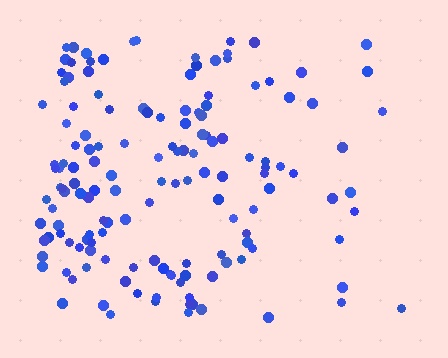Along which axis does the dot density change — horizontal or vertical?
Horizontal.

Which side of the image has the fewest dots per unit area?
The right.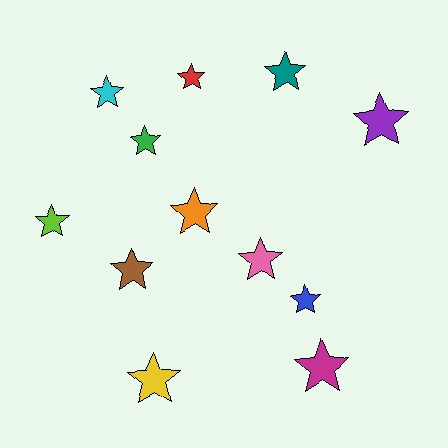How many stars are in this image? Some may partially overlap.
There are 12 stars.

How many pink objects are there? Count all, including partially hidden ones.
There is 1 pink object.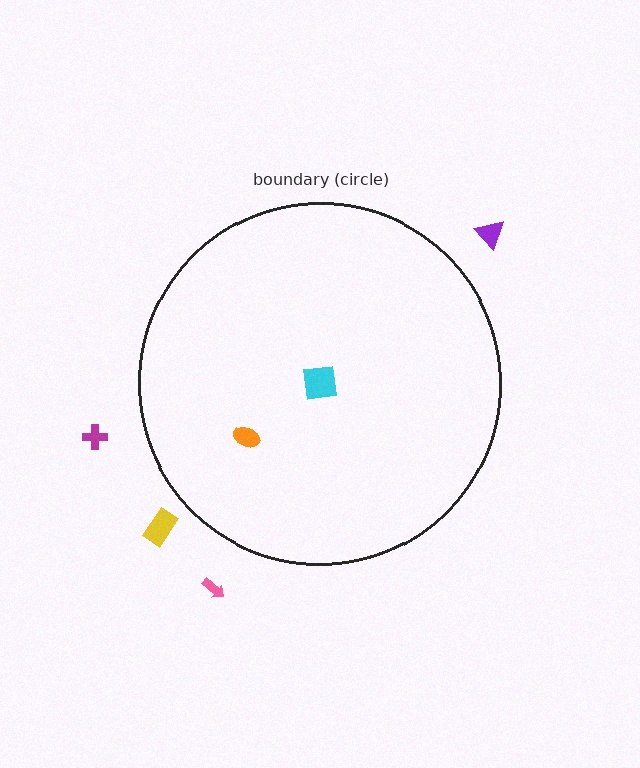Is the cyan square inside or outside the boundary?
Inside.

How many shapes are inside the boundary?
2 inside, 4 outside.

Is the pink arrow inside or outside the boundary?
Outside.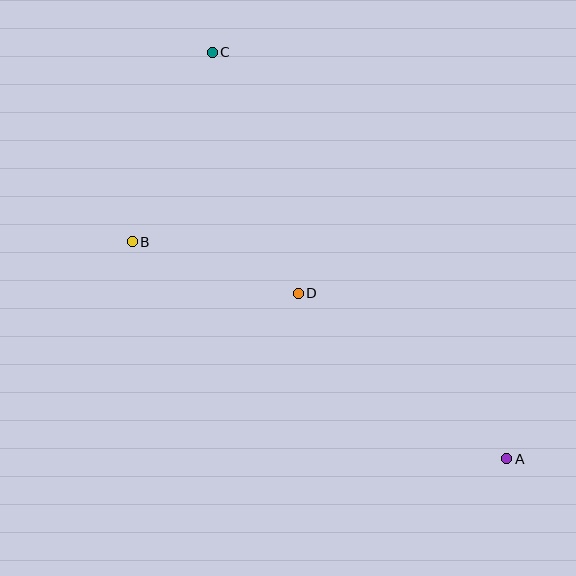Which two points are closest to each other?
Points B and D are closest to each other.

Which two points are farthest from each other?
Points A and C are farthest from each other.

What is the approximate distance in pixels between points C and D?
The distance between C and D is approximately 256 pixels.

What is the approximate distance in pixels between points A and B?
The distance between A and B is approximately 433 pixels.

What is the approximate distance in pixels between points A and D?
The distance between A and D is approximately 266 pixels.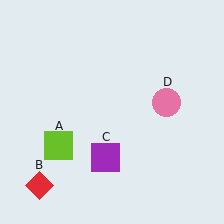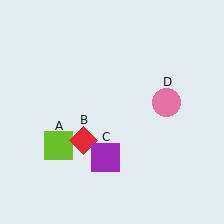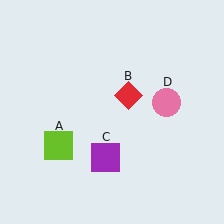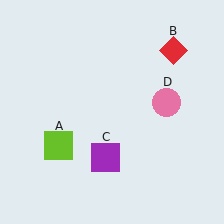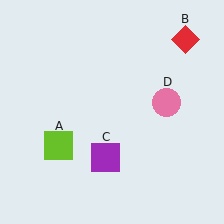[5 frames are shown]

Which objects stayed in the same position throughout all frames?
Lime square (object A) and purple square (object C) and pink circle (object D) remained stationary.